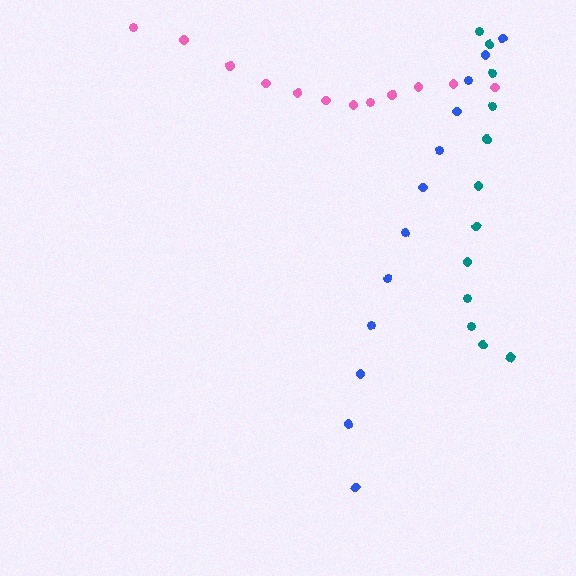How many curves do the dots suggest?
There are 3 distinct paths.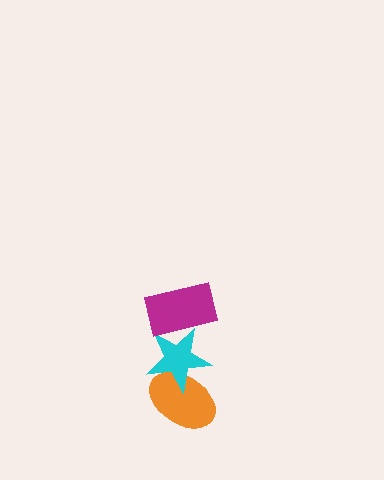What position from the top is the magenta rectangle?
The magenta rectangle is 1st from the top.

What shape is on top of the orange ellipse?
The cyan star is on top of the orange ellipse.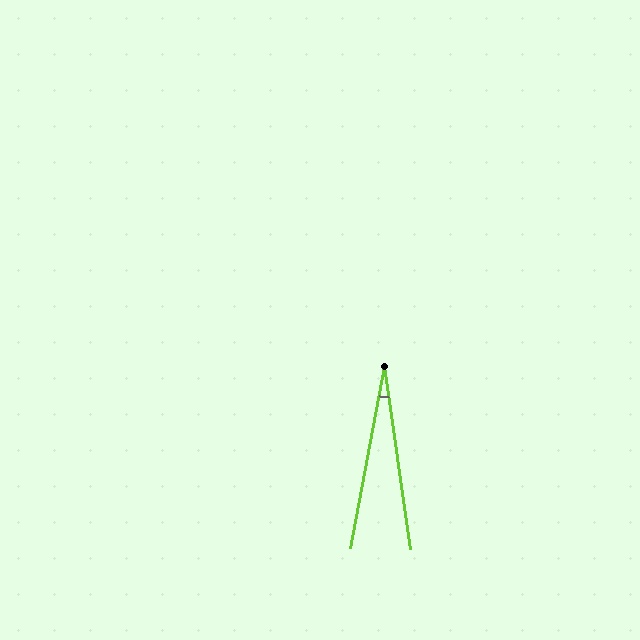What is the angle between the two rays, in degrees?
Approximately 19 degrees.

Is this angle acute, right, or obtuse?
It is acute.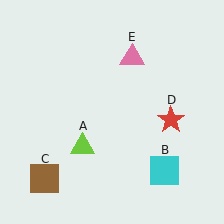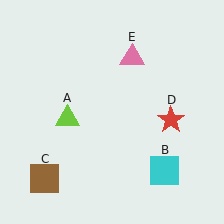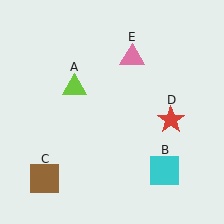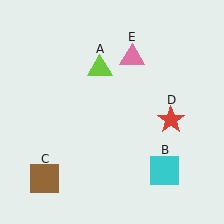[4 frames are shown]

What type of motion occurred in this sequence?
The lime triangle (object A) rotated clockwise around the center of the scene.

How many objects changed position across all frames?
1 object changed position: lime triangle (object A).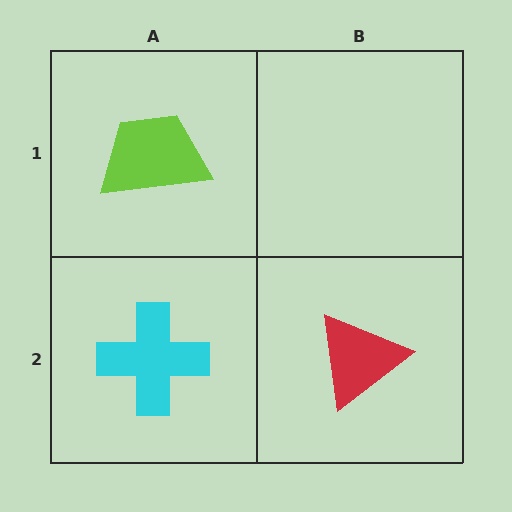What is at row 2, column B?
A red triangle.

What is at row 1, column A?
A lime trapezoid.